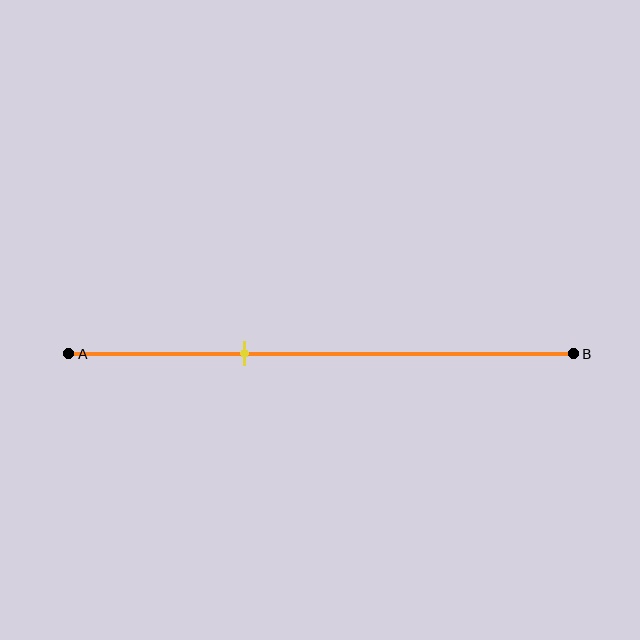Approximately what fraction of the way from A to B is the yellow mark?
The yellow mark is approximately 35% of the way from A to B.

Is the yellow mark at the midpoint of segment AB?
No, the mark is at about 35% from A, not at the 50% midpoint.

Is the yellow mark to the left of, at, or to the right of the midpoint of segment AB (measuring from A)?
The yellow mark is to the left of the midpoint of segment AB.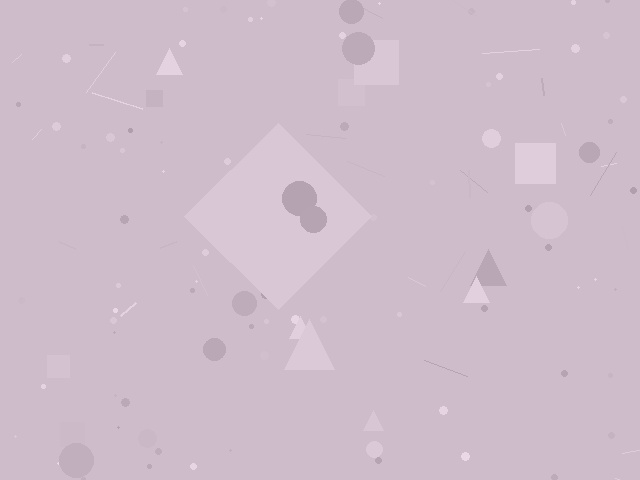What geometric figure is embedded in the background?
A diamond is embedded in the background.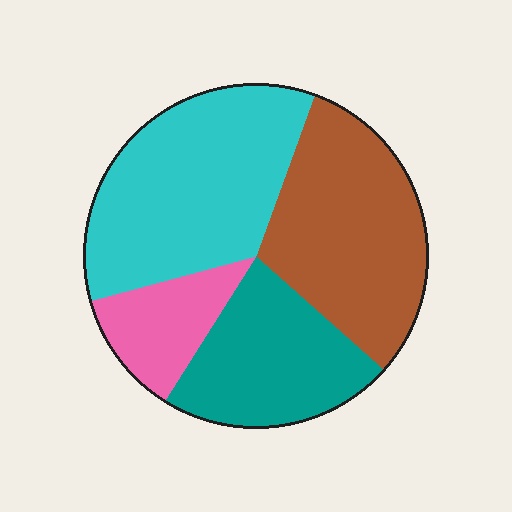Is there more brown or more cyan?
Cyan.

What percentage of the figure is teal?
Teal covers about 20% of the figure.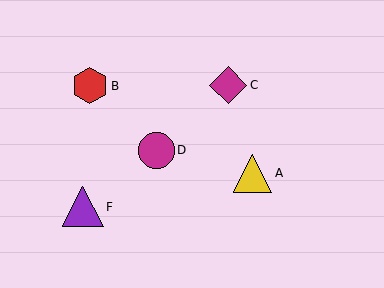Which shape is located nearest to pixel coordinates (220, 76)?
The magenta diamond (labeled C) at (228, 85) is nearest to that location.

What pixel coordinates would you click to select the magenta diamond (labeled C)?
Click at (228, 85) to select the magenta diamond C.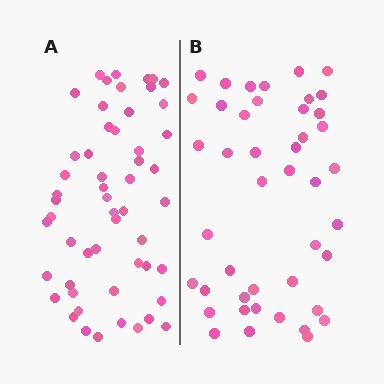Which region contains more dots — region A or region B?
Region A (the left region) has more dots.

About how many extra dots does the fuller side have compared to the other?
Region A has roughly 10 or so more dots than region B.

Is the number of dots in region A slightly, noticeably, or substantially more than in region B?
Region A has only slightly more — the two regions are fairly close. The ratio is roughly 1.2 to 1.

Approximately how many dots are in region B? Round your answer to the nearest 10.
About 40 dots. (The exact count is 44, which rounds to 40.)